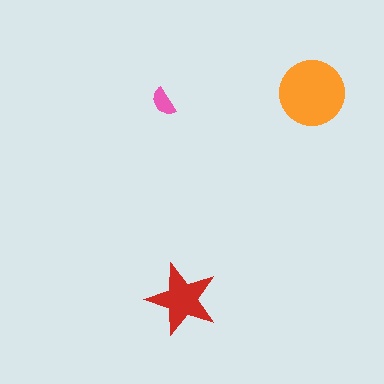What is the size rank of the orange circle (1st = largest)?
1st.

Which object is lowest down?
The red star is bottommost.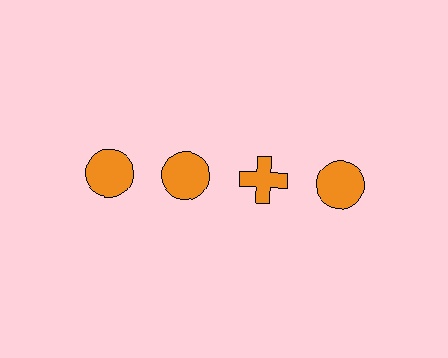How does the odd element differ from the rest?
It has a different shape: cross instead of circle.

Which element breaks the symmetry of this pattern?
The orange cross in the top row, center column breaks the symmetry. All other shapes are orange circles.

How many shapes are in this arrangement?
There are 4 shapes arranged in a grid pattern.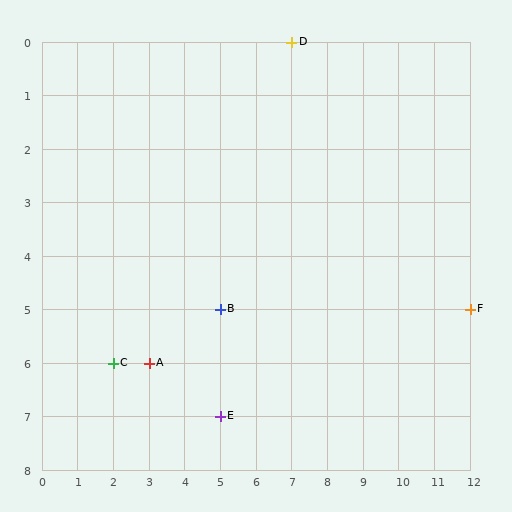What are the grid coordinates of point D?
Point D is at grid coordinates (7, 0).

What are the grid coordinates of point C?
Point C is at grid coordinates (2, 6).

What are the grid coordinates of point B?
Point B is at grid coordinates (5, 5).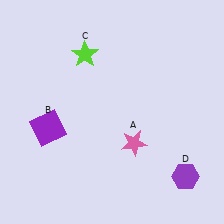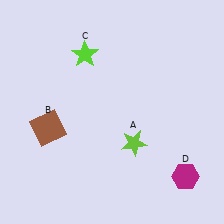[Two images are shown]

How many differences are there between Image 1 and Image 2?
There are 3 differences between the two images.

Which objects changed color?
A changed from pink to lime. B changed from purple to brown. D changed from purple to magenta.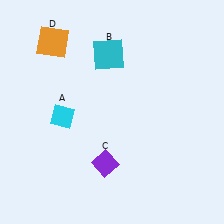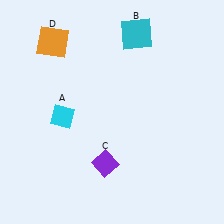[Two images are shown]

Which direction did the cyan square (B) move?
The cyan square (B) moved right.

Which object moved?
The cyan square (B) moved right.